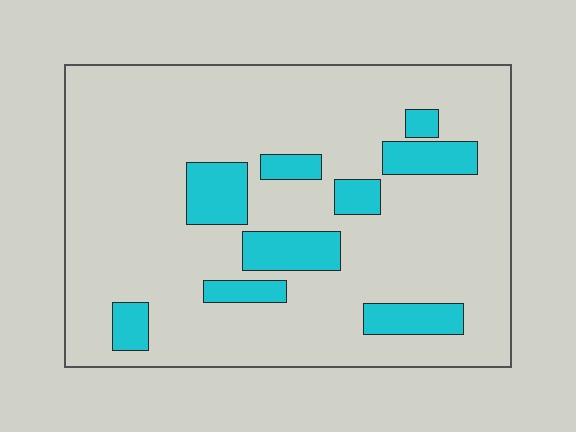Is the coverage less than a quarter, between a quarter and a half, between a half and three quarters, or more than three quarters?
Less than a quarter.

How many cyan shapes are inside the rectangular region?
9.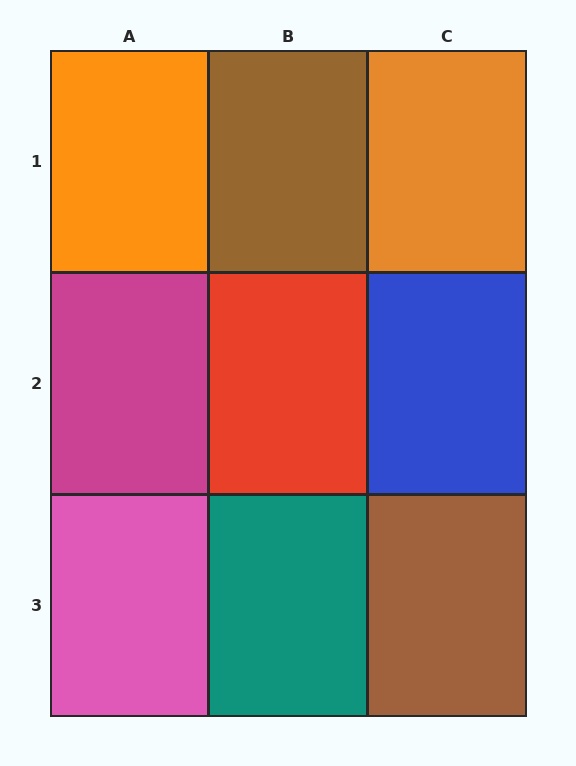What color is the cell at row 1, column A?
Orange.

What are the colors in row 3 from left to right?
Pink, teal, brown.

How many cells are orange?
2 cells are orange.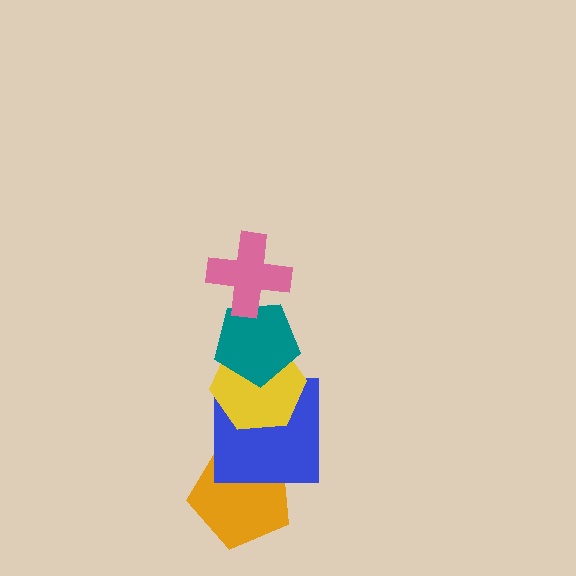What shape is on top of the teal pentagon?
The pink cross is on top of the teal pentagon.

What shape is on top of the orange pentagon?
The blue square is on top of the orange pentagon.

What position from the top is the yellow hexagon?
The yellow hexagon is 3rd from the top.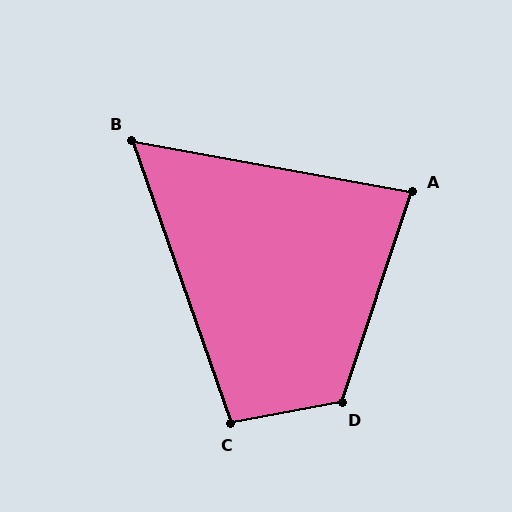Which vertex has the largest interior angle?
D, at approximately 119 degrees.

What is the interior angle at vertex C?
Approximately 98 degrees (obtuse).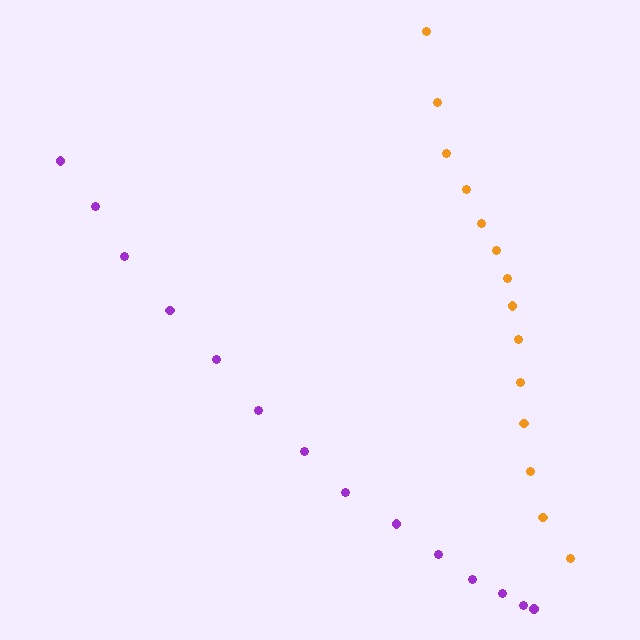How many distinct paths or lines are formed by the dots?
There are 2 distinct paths.